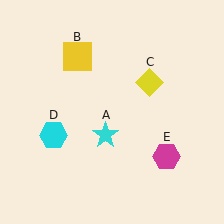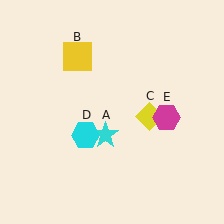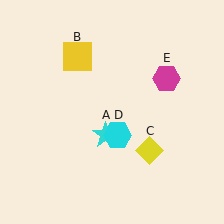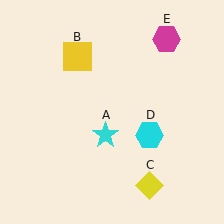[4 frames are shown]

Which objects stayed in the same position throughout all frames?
Cyan star (object A) and yellow square (object B) remained stationary.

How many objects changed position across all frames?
3 objects changed position: yellow diamond (object C), cyan hexagon (object D), magenta hexagon (object E).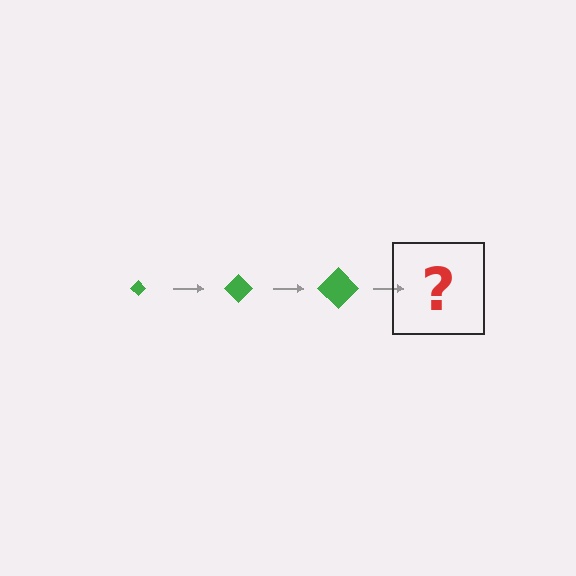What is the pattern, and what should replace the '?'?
The pattern is that the diamond gets progressively larger each step. The '?' should be a green diamond, larger than the previous one.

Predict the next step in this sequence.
The next step is a green diamond, larger than the previous one.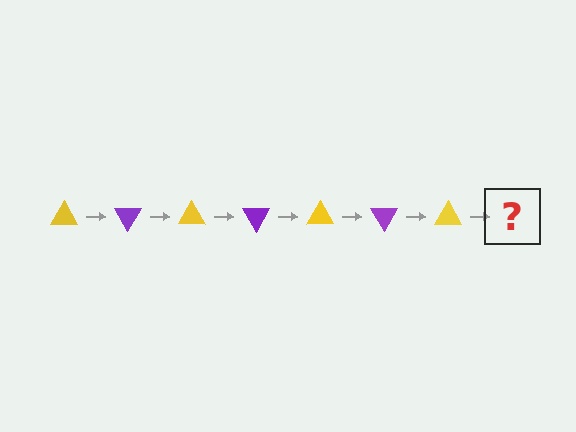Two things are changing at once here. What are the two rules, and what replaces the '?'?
The two rules are that it rotates 60 degrees each step and the color cycles through yellow and purple. The '?' should be a purple triangle, rotated 420 degrees from the start.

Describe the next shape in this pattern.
It should be a purple triangle, rotated 420 degrees from the start.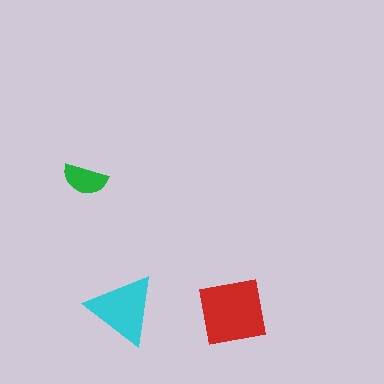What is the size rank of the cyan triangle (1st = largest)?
2nd.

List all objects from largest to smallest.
The red square, the cyan triangle, the green semicircle.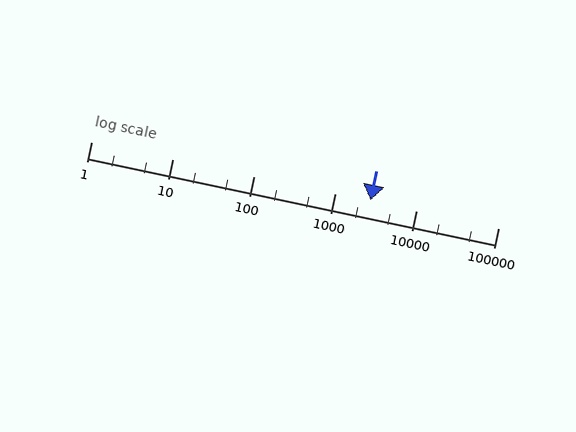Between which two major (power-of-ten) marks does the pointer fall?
The pointer is between 1000 and 10000.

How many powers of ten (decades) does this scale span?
The scale spans 5 decades, from 1 to 100000.